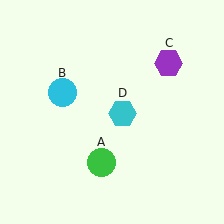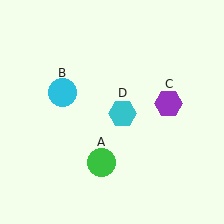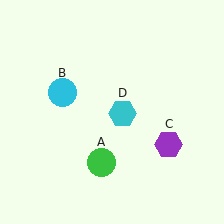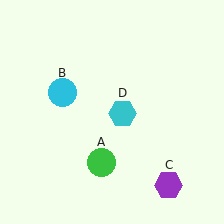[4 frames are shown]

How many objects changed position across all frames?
1 object changed position: purple hexagon (object C).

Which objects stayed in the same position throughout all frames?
Green circle (object A) and cyan circle (object B) and cyan hexagon (object D) remained stationary.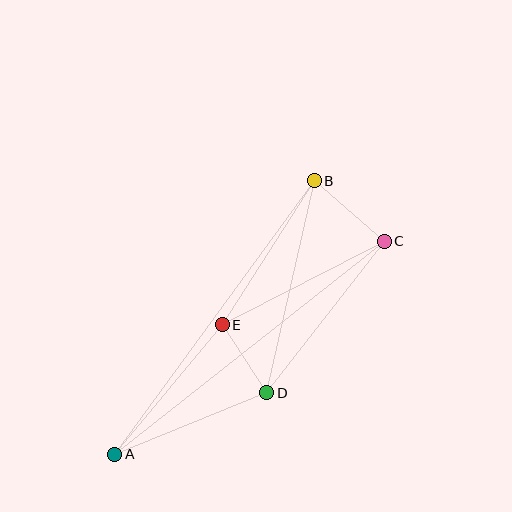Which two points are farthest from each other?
Points A and C are farthest from each other.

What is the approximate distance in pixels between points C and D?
The distance between C and D is approximately 192 pixels.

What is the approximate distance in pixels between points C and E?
The distance between C and E is approximately 182 pixels.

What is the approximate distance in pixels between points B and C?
The distance between B and C is approximately 93 pixels.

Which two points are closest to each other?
Points D and E are closest to each other.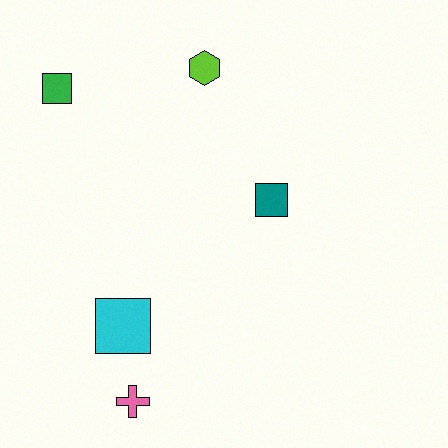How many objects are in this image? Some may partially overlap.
There are 5 objects.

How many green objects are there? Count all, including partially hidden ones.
There is 1 green object.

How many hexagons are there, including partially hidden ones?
There is 1 hexagon.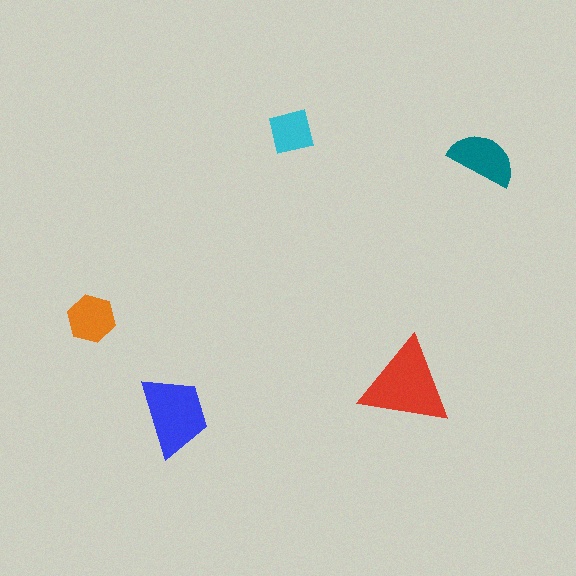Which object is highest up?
The cyan square is topmost.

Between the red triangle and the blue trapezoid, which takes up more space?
The red triangle.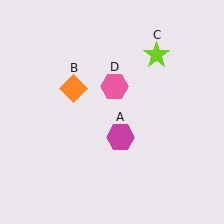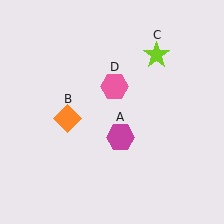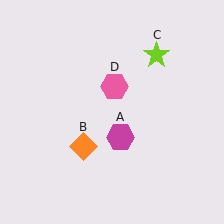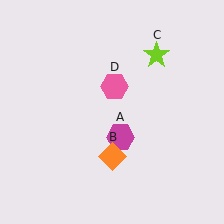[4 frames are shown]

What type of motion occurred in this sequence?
The orange diamond (object B) rotated counterclockwise around the center of the scene.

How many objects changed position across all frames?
1 object changed position: orange diamond (object B).